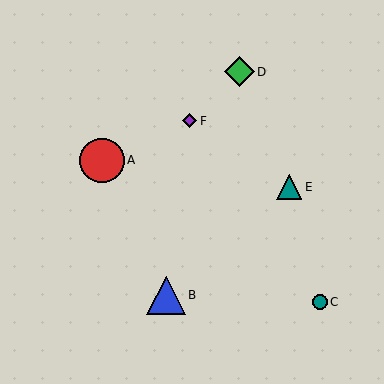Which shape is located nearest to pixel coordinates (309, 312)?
The teal circle (labeled C) at (320, 302) is nearest to that location.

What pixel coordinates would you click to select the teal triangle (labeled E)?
Click at (289, 187) to select the teal triangle E.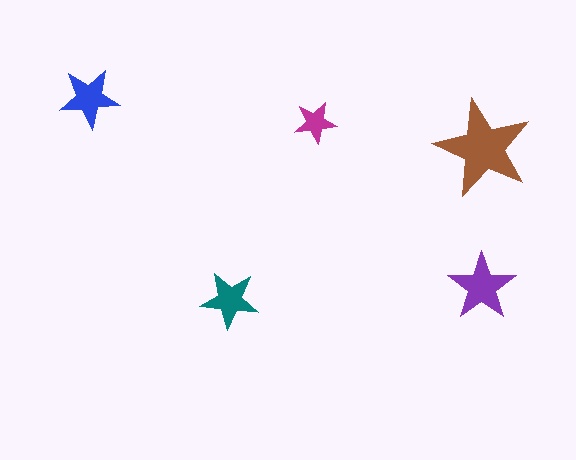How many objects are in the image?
There are 5 objects in the image.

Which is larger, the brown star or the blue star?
The brown one.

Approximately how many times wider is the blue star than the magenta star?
About 1.5 times wider.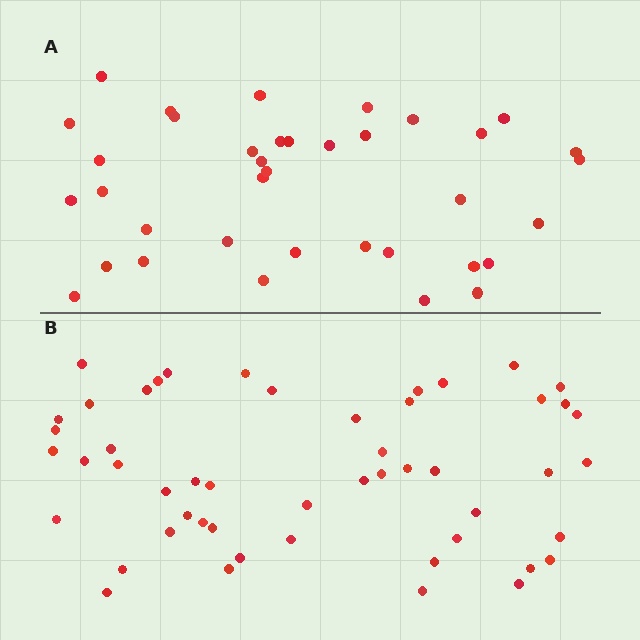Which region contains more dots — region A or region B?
Region B (the bottom region) has more dots.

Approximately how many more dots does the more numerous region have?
Region B has approximately 15 more dots than region A.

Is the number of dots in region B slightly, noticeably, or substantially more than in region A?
Region B has noticeably more, but not dramatically so. The ratio is roughly 1.4 to 1.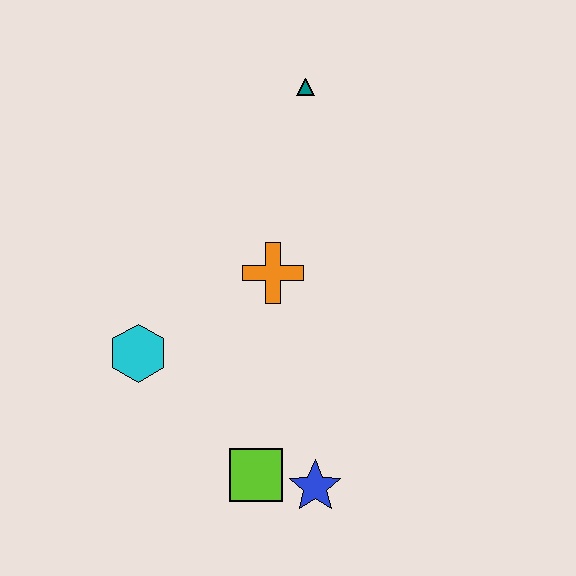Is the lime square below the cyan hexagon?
Yes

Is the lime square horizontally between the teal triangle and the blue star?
No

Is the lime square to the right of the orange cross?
No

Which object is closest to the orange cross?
The cyan hexagon is closest to the orange cross.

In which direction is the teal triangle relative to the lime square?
The teal triangle is above the lime square.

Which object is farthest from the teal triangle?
The blue star is farthest from the teal triangle.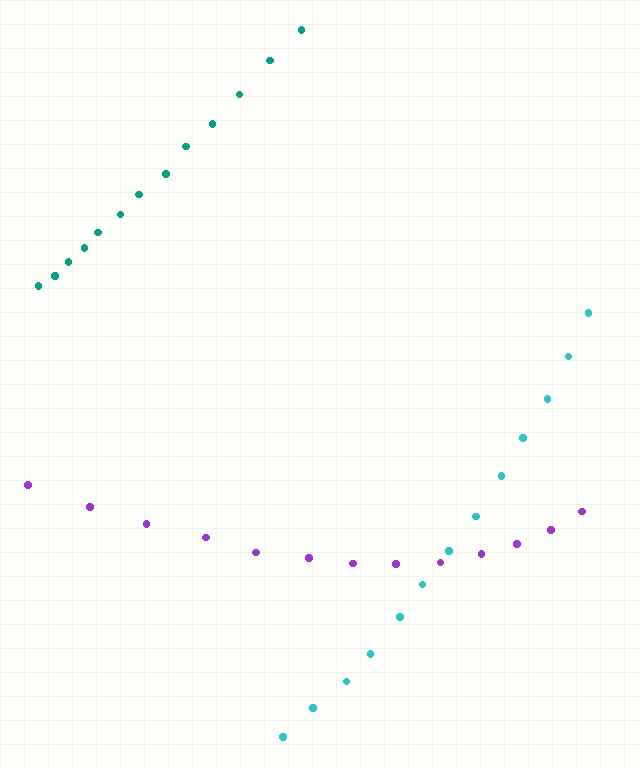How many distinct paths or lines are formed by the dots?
There are 3 distinct paths.